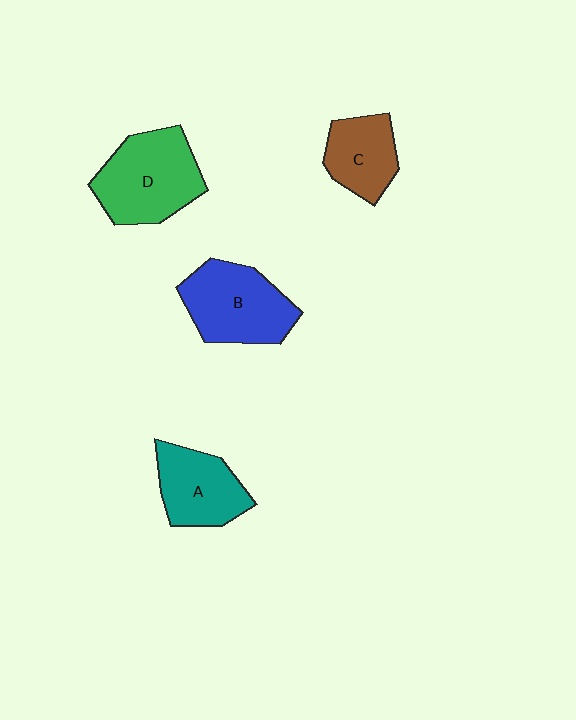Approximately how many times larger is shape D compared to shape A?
Approximately 1.3 times.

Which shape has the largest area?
Shape D (green).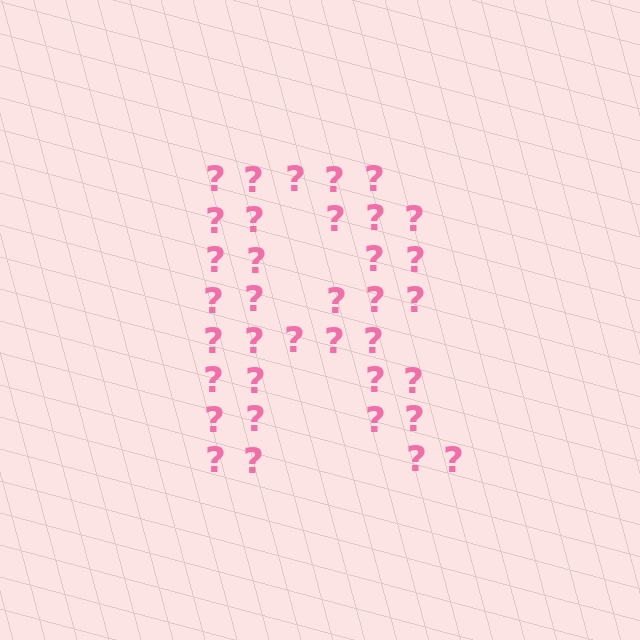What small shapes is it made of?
It is made of small question marks.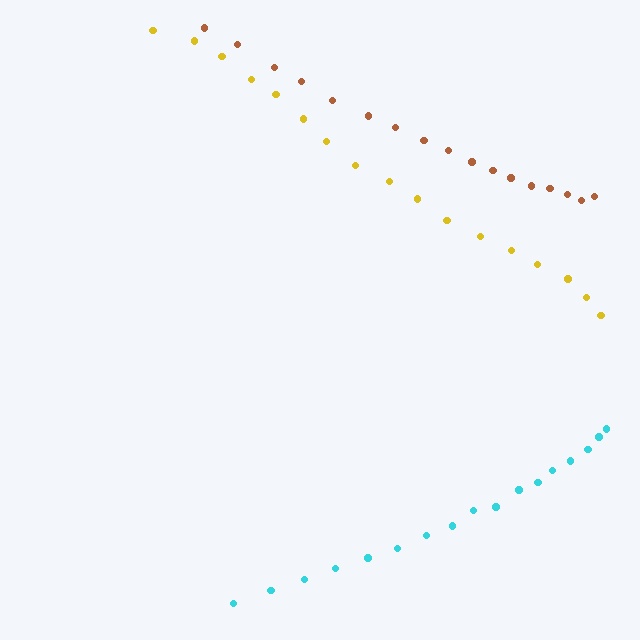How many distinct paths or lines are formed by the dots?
There are 3 distinct paths.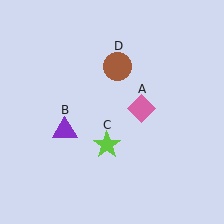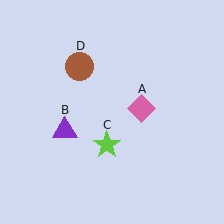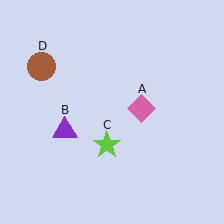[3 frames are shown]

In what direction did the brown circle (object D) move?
The brown circle (object D) moved left.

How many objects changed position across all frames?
1 object changed position: brown circle (object D).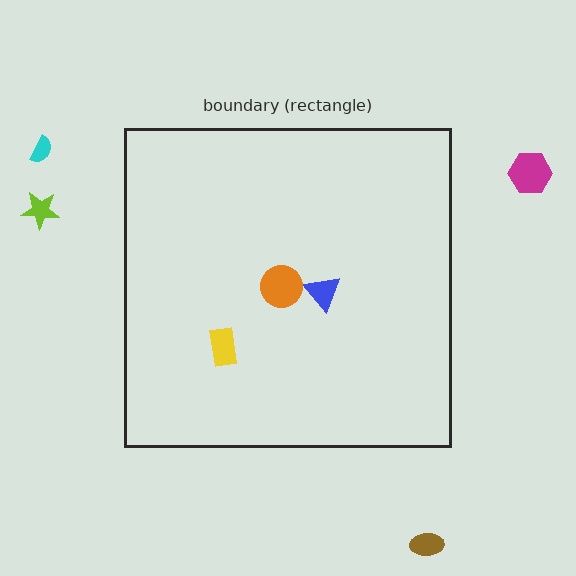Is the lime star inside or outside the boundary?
Outside.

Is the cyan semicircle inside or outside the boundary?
Outside.